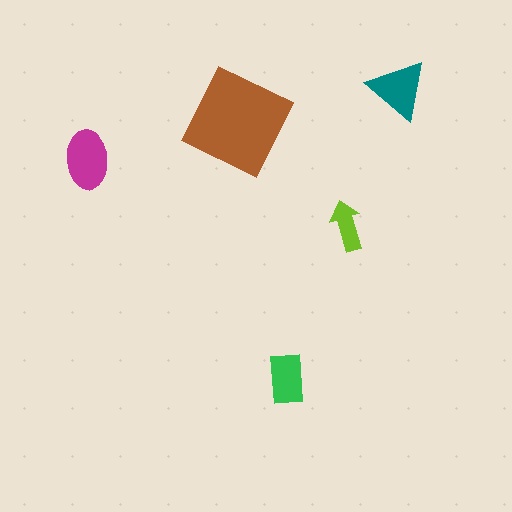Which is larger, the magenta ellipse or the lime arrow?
The magenta ellipse.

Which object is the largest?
The brown diamond.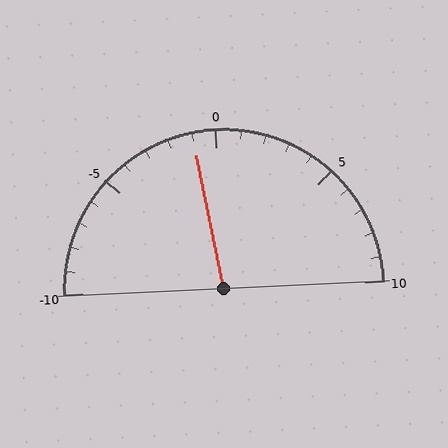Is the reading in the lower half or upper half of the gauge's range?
The reading is in the lower half of the range (-10 to 10).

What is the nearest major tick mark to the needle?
The nearest major tick mark is 0.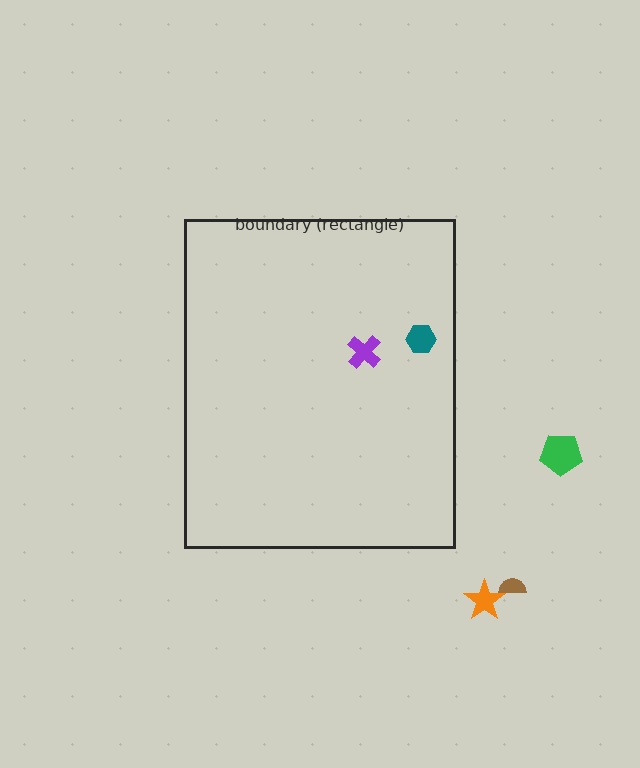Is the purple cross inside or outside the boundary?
Inside.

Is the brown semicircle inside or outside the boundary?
Outside.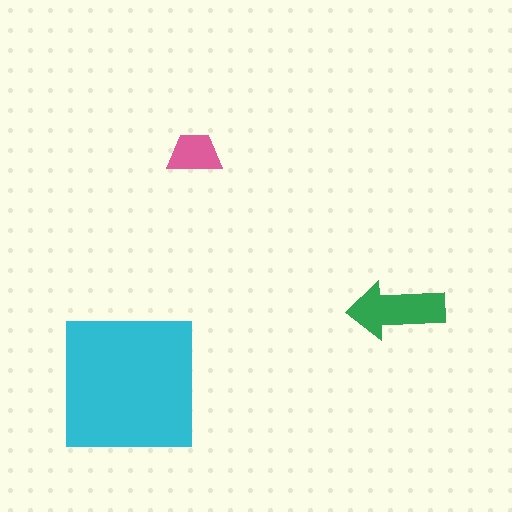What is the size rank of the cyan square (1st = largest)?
1st.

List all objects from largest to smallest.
The cyan square, the green arrow, the pink trapezoid.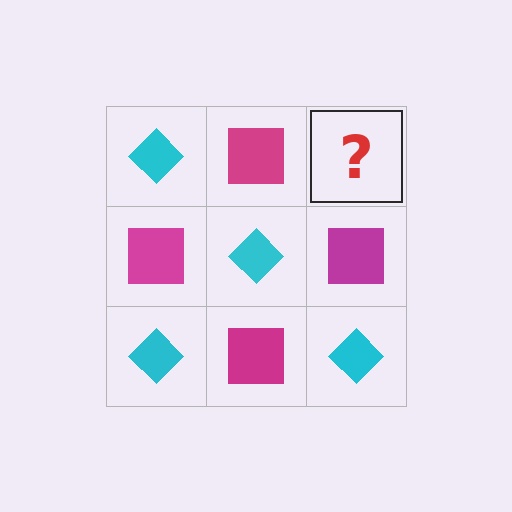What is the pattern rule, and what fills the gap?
The rule is that it alternates cyan diamond and magenta square in a checkerboard pattern. The gap should be filled with a cyan diamond.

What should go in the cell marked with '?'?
The missing cell should contain a cyan diamond.